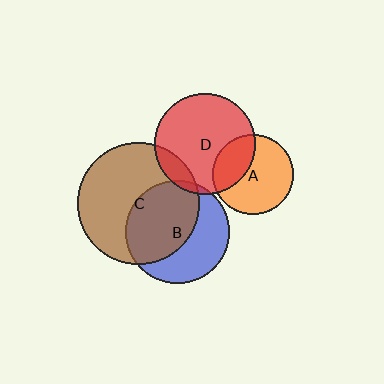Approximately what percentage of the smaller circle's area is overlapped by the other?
Approximately 55%.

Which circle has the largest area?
Circle C (brown).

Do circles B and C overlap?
Yes.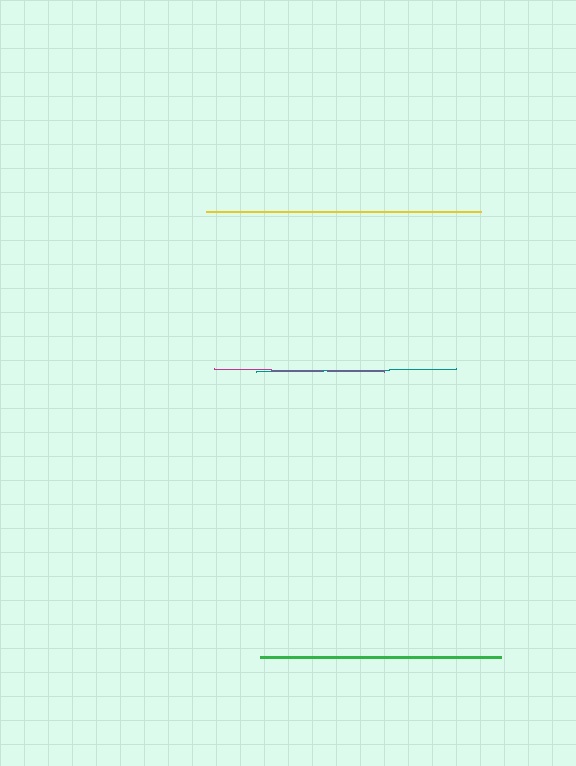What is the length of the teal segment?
The teal segment is approximately 200 pixels long.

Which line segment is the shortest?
The magenta line is the shortest at approximately 170 pixels.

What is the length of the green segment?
The green segment is approximately 240 pixels long.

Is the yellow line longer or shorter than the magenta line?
The yellow line is longer than the magenta line.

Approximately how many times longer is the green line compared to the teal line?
The green line is approximately 1.2 times the length of the teal line.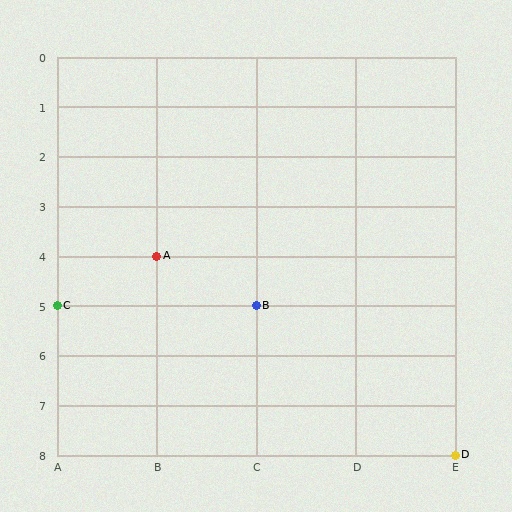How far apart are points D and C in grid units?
Points D and C are 4 columns and 3 rows apart (about 5.0 grid units diagonally).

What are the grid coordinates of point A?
Point A is at grid coordinates (B, 4).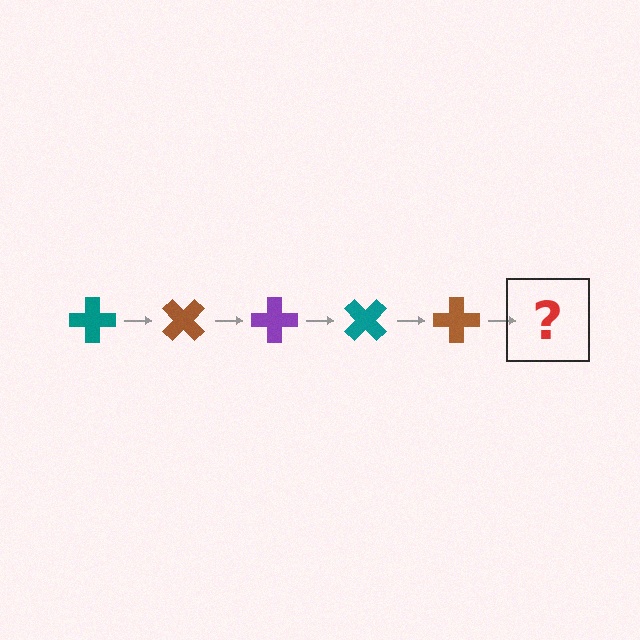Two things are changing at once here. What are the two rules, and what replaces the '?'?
The two rules are that it rotates 45 degrees each step and the color cycles through teal, brown, and purple. The '?' should be a purple cross, rotated 225 degrees from the start.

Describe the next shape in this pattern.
It should be a purple cross, rotated 225 degrees from the start.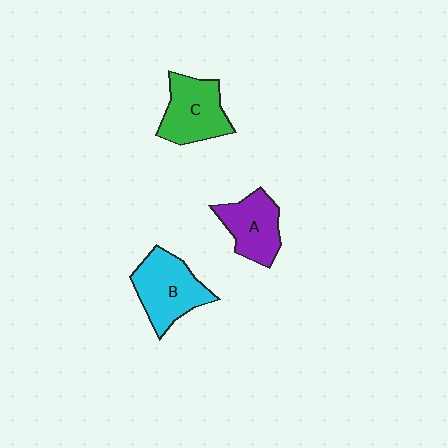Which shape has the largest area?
Shape B (cyan).